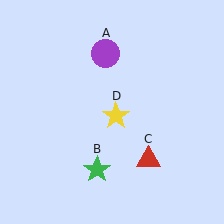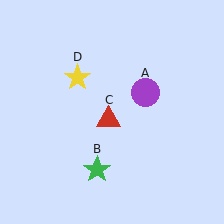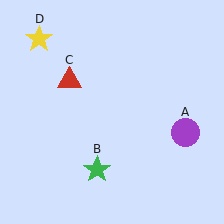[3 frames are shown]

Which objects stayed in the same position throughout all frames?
Green star (object B) remained stationary.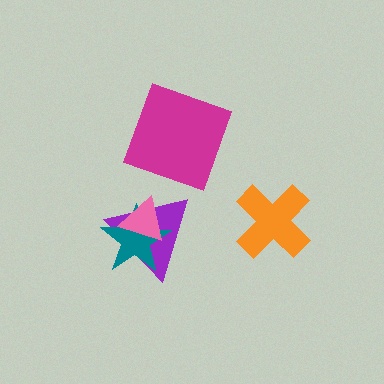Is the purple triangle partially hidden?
Yes, it is partially covered by another shape.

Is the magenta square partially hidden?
No, no other shape covers it.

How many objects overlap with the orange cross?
0 objects overlap with the orange cross.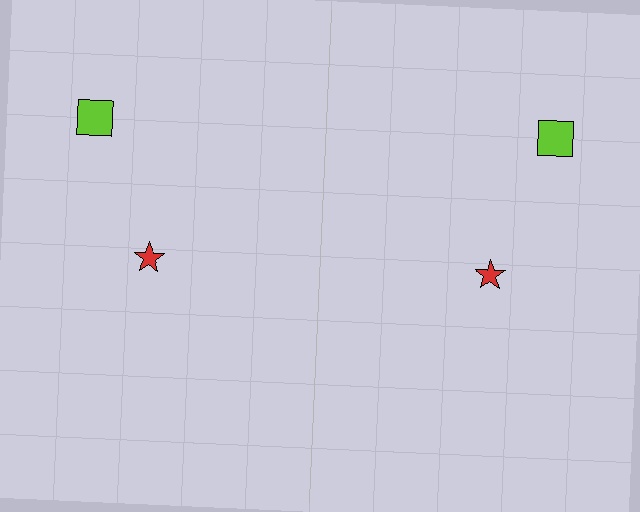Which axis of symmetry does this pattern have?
The pattern has a vertical axis of symmetry running through the center of the image.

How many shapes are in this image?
There are 4 shapes in this image.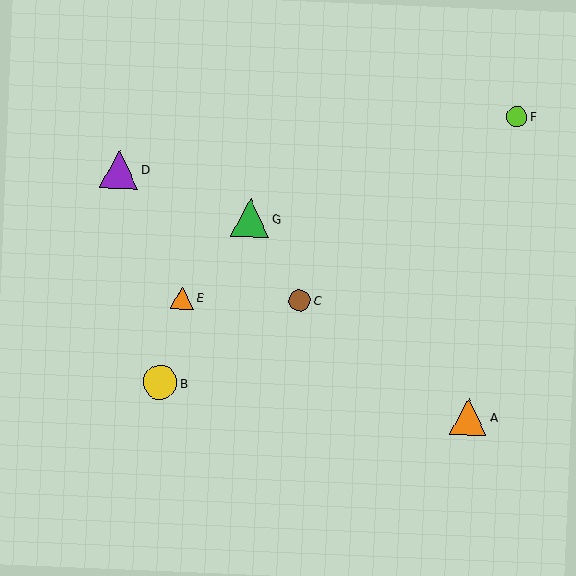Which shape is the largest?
The purple triangle (labeled D) is the largest.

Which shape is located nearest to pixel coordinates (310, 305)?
The brown circle (labeled C) at (300, 300) is nearest to that location.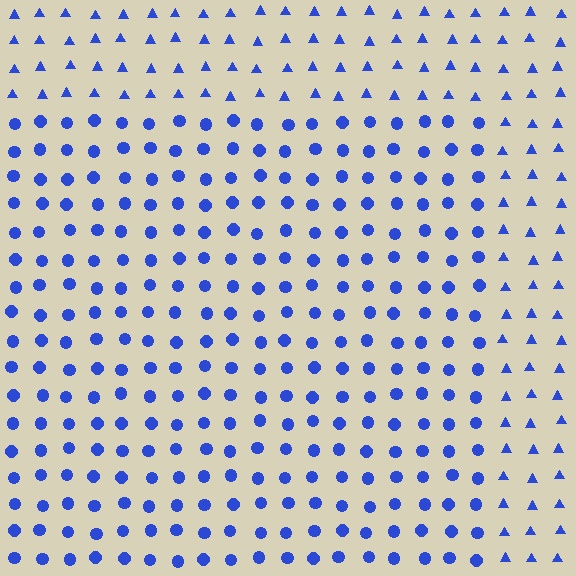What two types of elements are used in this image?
The image uses circles inside the rectangle region and triangles outside it.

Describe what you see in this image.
The image is filled with small blue elements arranged in a uniform grid. A rectangle-shaped region contains circles, while the surrounding area contains triangles. The boundary is defined purely by the change in element shape.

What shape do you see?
I see a rectangle.